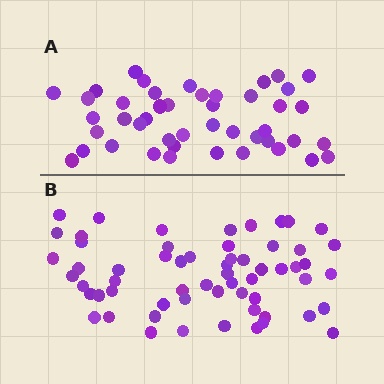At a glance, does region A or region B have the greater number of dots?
Region B (the bottom region) has more dots.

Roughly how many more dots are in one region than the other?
Region B has approximately 15 more dots than region A.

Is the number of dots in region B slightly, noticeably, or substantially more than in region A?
Region B has noticeably more, but not dramatically so. The ratio is roughly 1.3 to 1.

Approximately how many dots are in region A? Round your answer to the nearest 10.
About 40 dots. (The exact count is 45, which rounds to 40.)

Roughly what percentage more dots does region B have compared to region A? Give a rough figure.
About 35% more.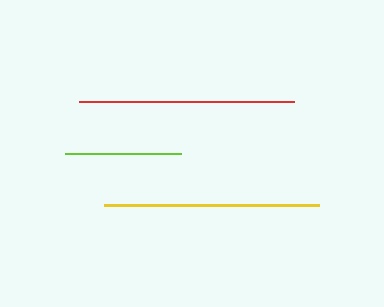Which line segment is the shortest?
The lime line is the shortest at approximately 116 pixels.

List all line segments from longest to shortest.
From longest to shortest: red, yellow, lime.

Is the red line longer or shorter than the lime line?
The red line is longer than the lime line.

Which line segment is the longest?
The red line is the longest at approximately 215 pixels.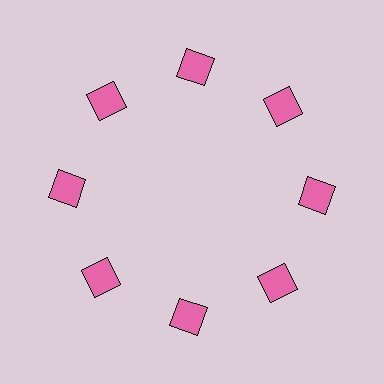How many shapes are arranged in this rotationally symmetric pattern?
There are 8 shapes, arranged in 8 groups of 1.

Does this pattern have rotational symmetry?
Yes, this pattern has 8-fold rotational symmetry. It looks the same after rotating 45 degrees around the center.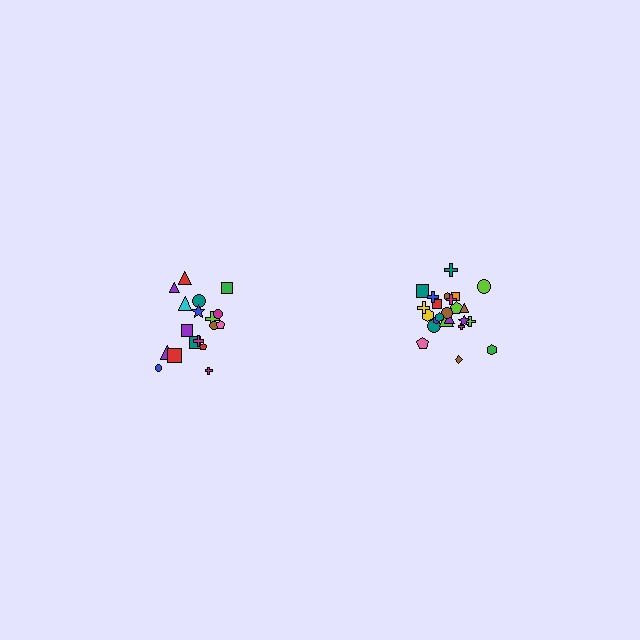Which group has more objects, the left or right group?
The right group.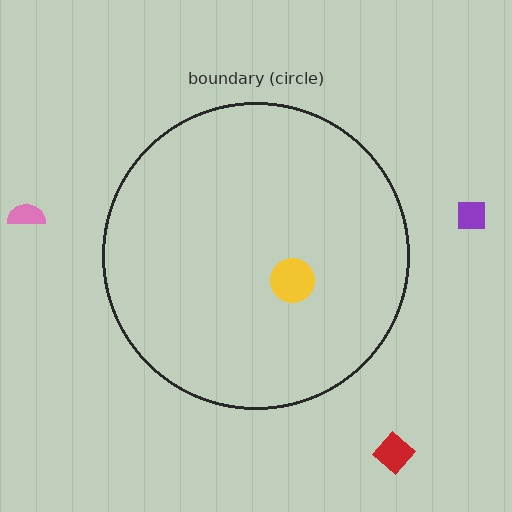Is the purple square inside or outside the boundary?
Outside.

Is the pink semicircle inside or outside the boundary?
Outside.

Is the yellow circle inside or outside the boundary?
Inside.